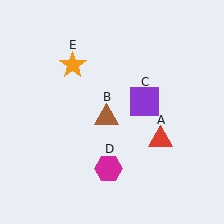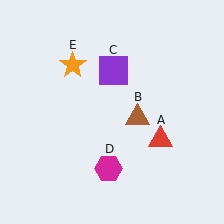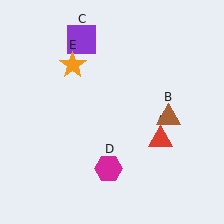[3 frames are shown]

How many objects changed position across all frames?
2 objects changed position: brown triangle (object B), purple square (object C).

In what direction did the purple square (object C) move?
The purple square (object C) moved up and to the left.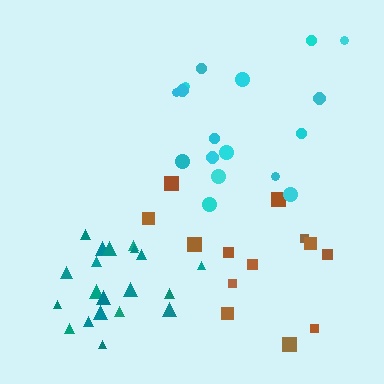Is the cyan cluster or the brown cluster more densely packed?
Cyan.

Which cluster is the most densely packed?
Teal.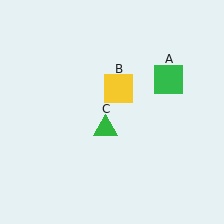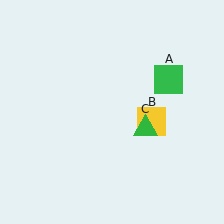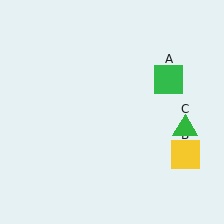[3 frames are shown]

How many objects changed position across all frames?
2 objects changed position: yellow square (object B), green triangle (object C).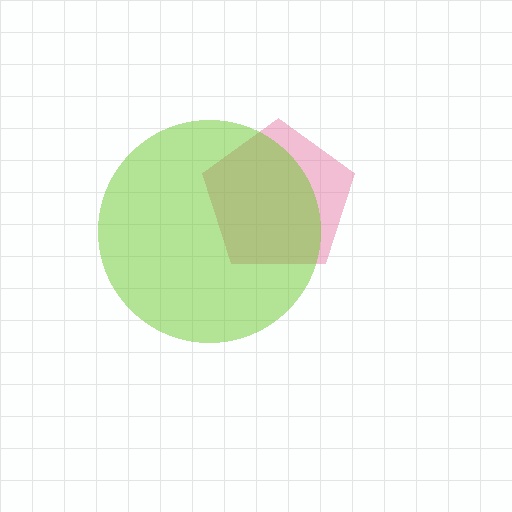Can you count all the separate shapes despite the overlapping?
Yes, there are 2 separate shapes.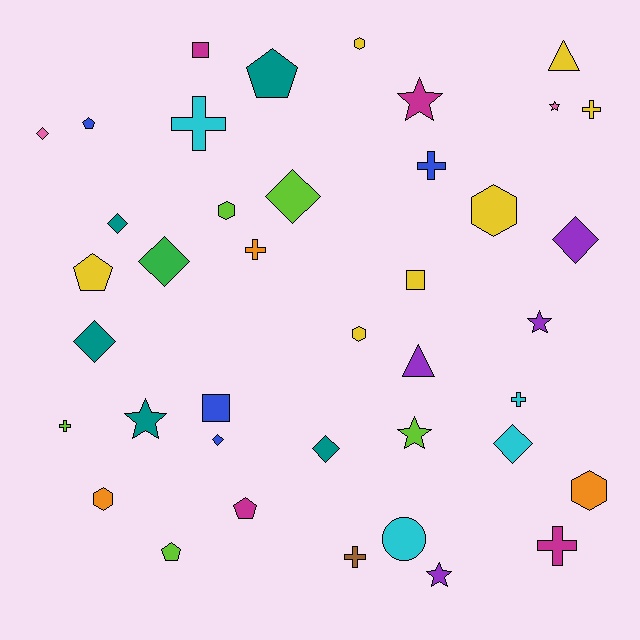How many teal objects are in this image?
There are 5 teal objects.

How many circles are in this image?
There is 1 circle.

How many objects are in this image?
There are 40 objects.